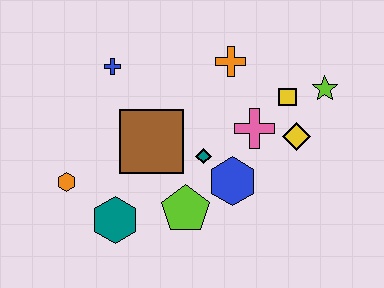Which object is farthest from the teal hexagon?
The lime star is farthest from the teal hexagon.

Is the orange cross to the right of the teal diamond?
Yes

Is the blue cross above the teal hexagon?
Yes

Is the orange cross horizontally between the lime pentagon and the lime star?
Yes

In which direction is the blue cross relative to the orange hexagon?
The blue cross is above the orange hexagon.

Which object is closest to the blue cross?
The brown square is closest to the blue cross.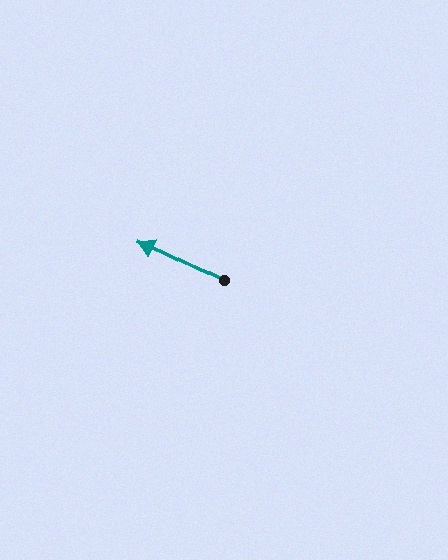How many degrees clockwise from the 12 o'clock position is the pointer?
Approximately 296 degrees.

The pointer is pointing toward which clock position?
Roughly 10 o'clock.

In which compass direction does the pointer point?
Northwest.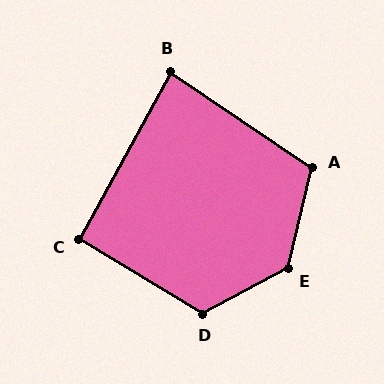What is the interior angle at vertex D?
Approximately 121 degrees (obtuse).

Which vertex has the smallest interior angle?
B, at approximately 84 degrees.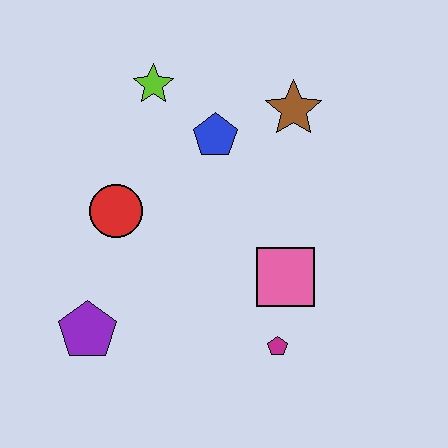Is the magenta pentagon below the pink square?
Yes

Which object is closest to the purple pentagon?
The red circle is closest to the purple pentagon.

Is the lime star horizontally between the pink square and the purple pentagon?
Yes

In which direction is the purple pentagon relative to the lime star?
The purple pentagon is below the lime star.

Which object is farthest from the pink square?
The lime star is farthest from the pink square.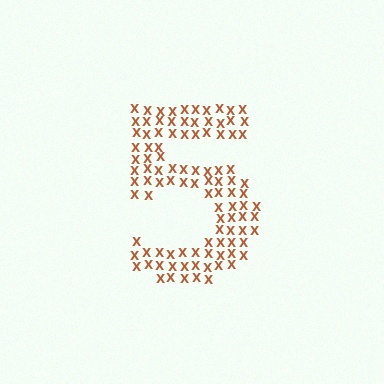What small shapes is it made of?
It is made of small letter X's.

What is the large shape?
The large shape is the digit 5.